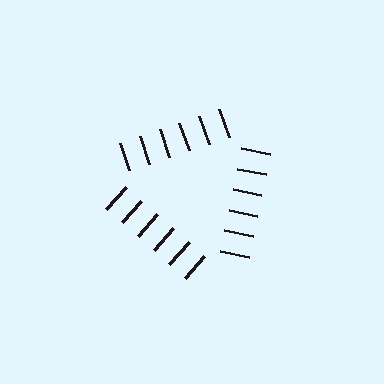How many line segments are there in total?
18 — 6 along each of the 3 edges.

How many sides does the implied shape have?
3 sides — the line-ends trace a triangle.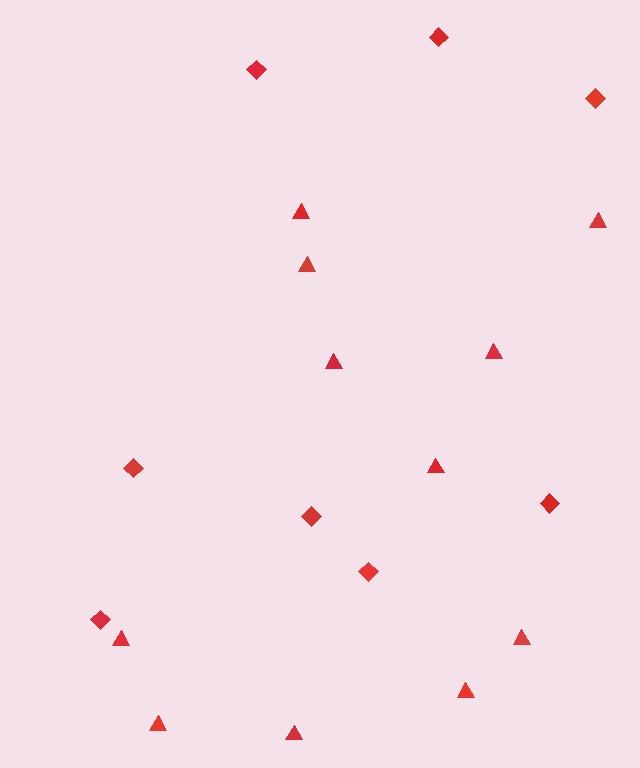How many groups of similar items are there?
There are 2 groups: one group of triangles (11) and one group of diamonds (8).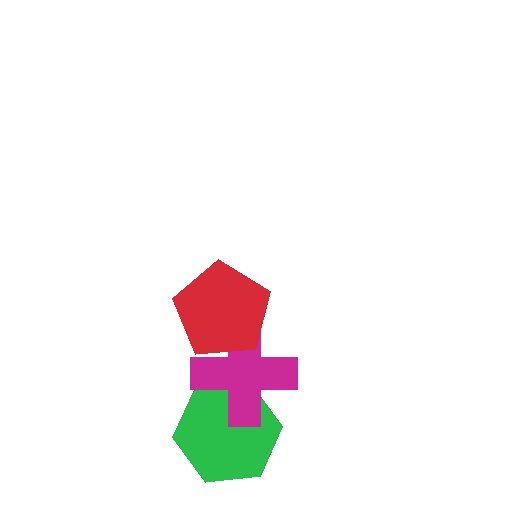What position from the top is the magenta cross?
The magenta cross is 2nd from the top.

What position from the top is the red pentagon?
The red pentagon is 1st from the top.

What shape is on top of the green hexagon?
The magenta cross is on top of the green hexagon.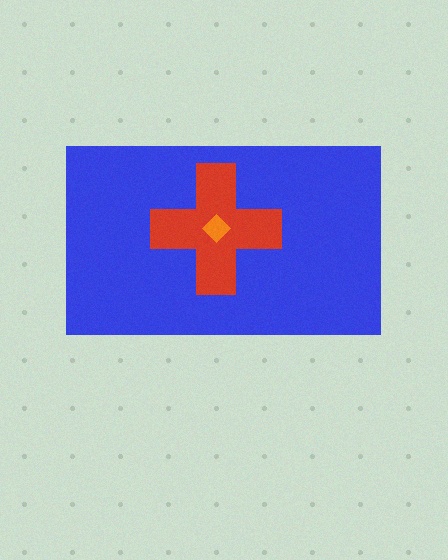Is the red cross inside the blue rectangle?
Yes.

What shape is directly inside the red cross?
The orange diamond.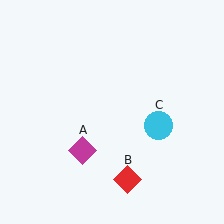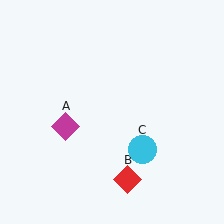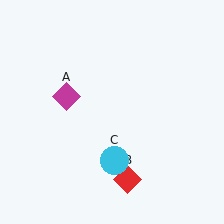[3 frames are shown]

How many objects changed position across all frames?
2 objects changed position: magenta diamond (object A), cyan circle (object C).